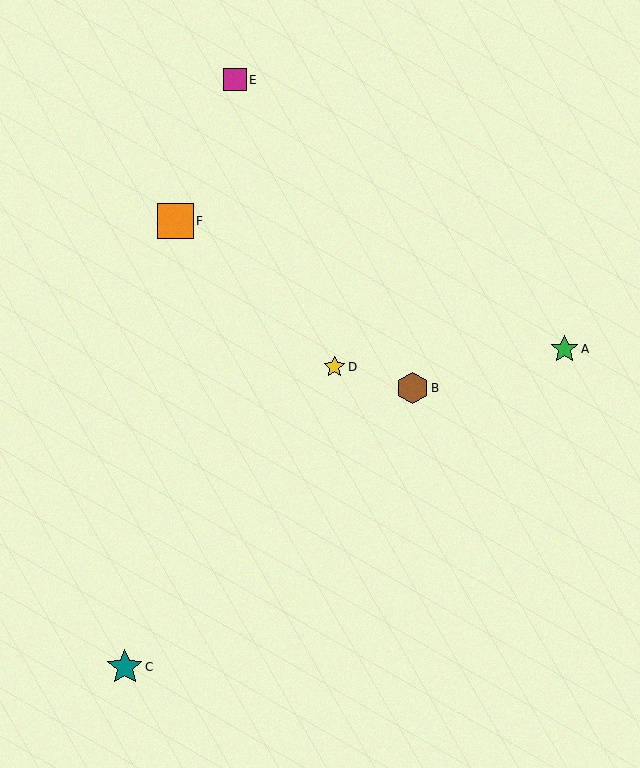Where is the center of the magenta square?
The center of the magenta square is at (235, 80).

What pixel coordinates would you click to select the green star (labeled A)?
Click at (565, 349) to select the green star A.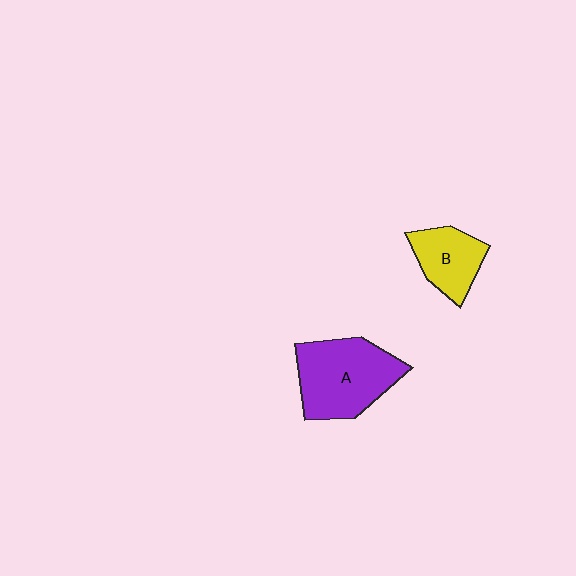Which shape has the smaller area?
Shape B (yellow).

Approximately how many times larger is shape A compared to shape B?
Approximately 1.8 times.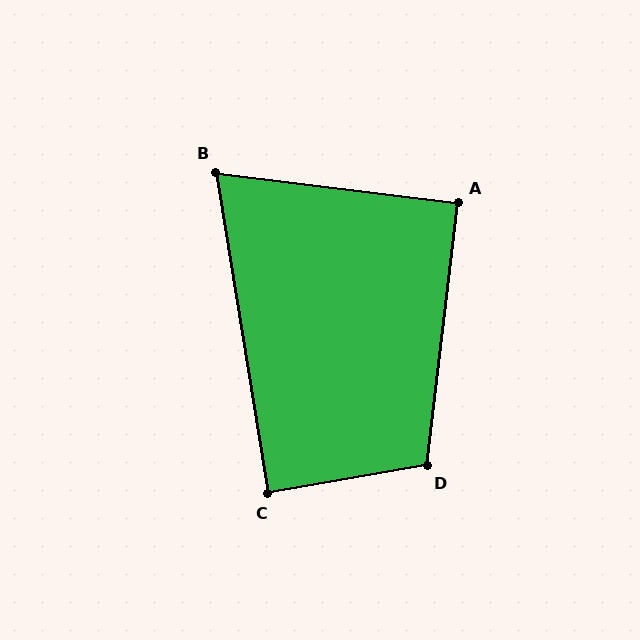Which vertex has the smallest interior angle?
B, at approximately 74 degrees.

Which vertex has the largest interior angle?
D, at approximately 106 degrees.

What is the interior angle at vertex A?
Approximately 90 degrees (approximately right).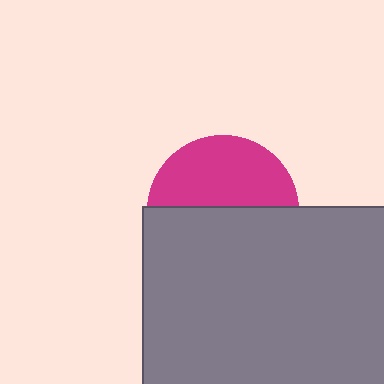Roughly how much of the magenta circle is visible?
About half of it is visible (roughly 45%).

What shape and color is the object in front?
The object in front is a gray rectangle.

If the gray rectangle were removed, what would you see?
You would see the complete magenta circle.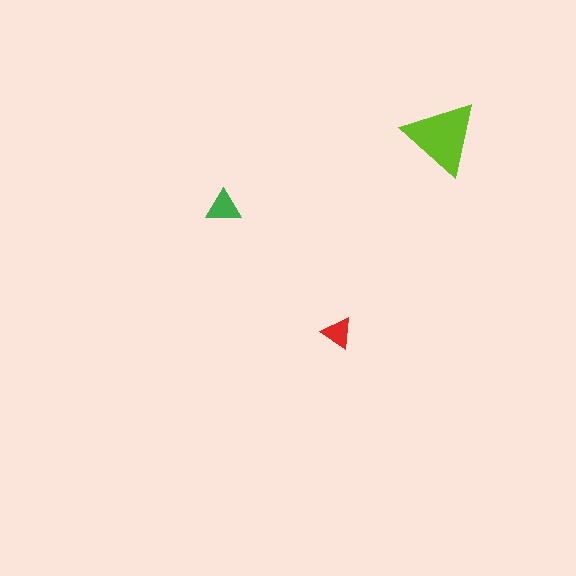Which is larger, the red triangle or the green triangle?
The green one.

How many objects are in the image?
There are 3 objects in the image.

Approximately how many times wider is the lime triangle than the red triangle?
About 2.5 times wider.